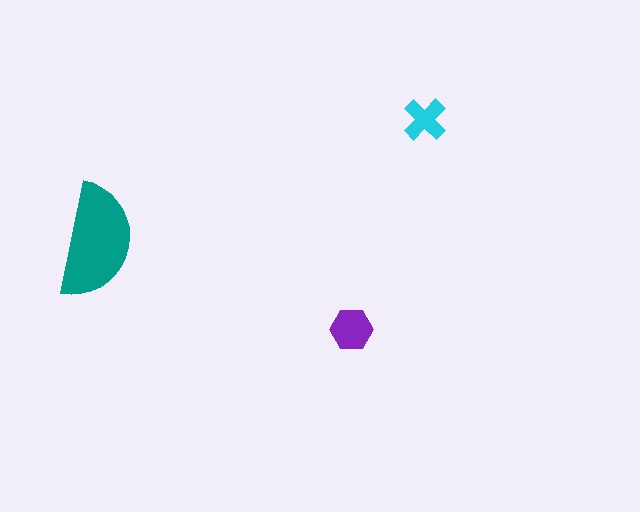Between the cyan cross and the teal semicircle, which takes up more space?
The teal semicircle.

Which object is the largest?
The teal semicircle.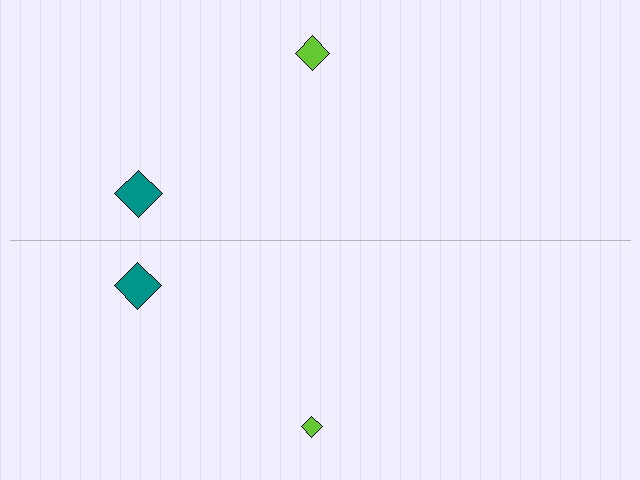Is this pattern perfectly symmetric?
No, the pattern is not perfectly symmetric. The lime diamond on the bottom side has a different size than its mirror counterpart.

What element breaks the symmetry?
The lime diamond on the bottom side has a different size than its mirror counterpart.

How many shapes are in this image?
There are 4 shapes in this image.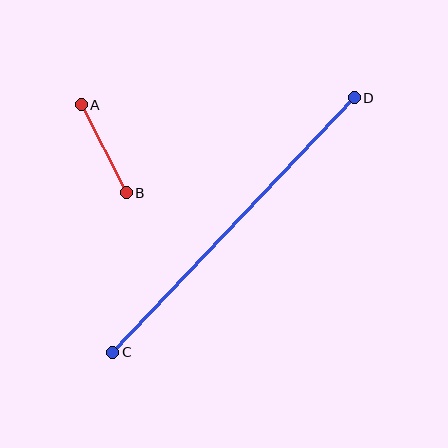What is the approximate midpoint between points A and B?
The midpoint is at approximately (104, 149) pixels.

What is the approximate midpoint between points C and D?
The midpoint is at approximately (234, 225) pixels.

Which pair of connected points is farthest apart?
Points C and D are farthest apart.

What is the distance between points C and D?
The distance is approximately 351 pixels.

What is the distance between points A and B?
The distance is approximately 99 pixels.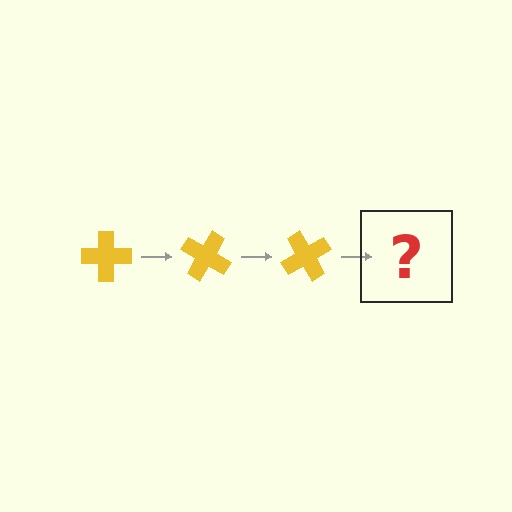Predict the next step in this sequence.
The next step is a yellow cross rotated 90 degrees.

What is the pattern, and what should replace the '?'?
The pattern is that the cross rotates 30 degrees each step. The '?' should be a yellow cross rotated 90 degrees.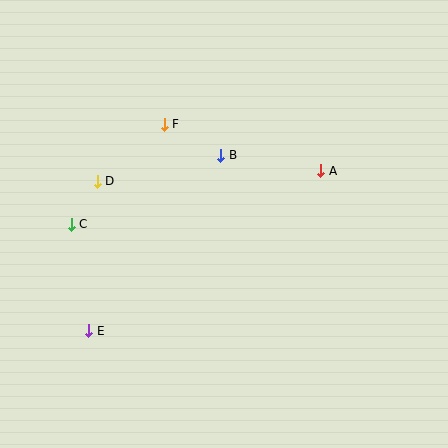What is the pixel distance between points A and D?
The distance between A and D is 224 pixels.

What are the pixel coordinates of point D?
Point D is at (97, 181).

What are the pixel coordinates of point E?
Point E is at (89, 331).